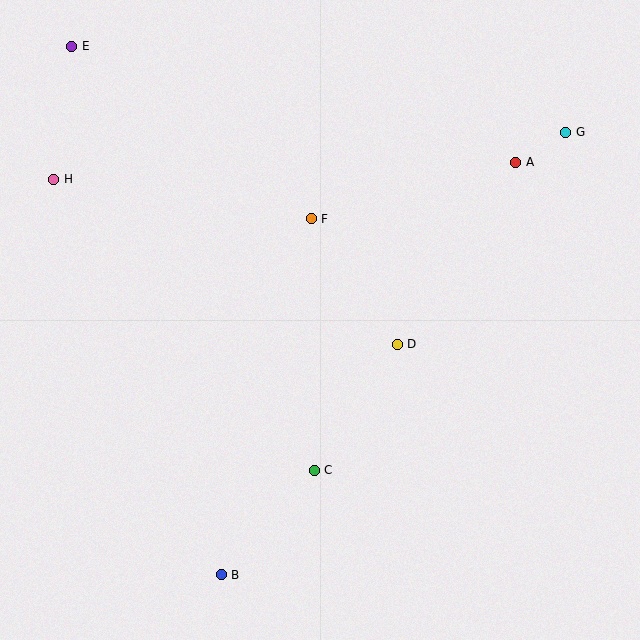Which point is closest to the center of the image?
Point D at (397, 344) is closest to the center.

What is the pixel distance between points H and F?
The distance between H and F is 260 pixels.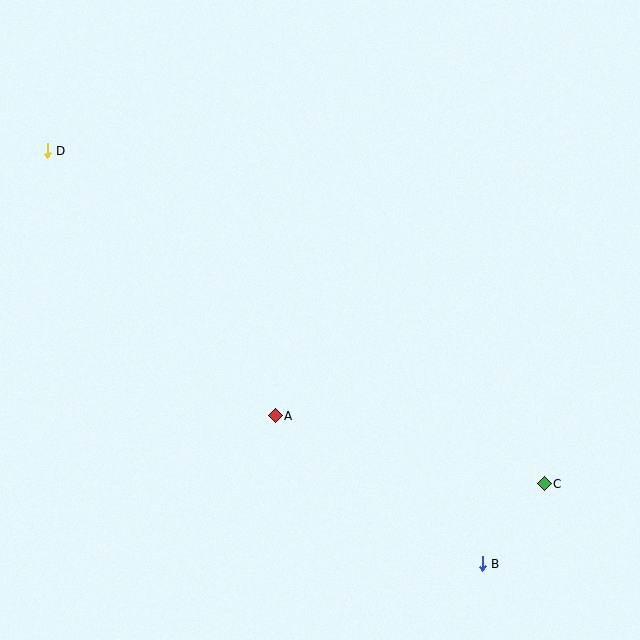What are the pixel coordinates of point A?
Point A is at (275, 416).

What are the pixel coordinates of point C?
Point C is at (544, 484).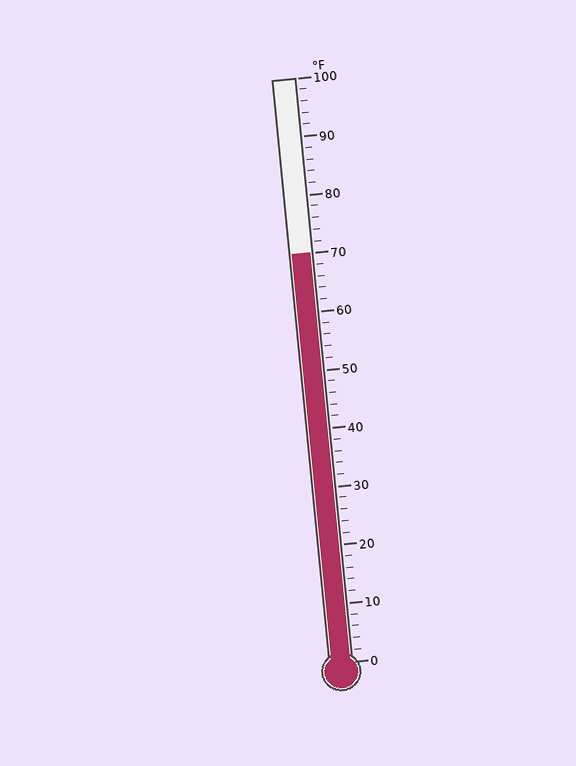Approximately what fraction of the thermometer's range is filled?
The thermometer is filled to approximately 70% of its range.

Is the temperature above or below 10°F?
The temperature is above 10°F.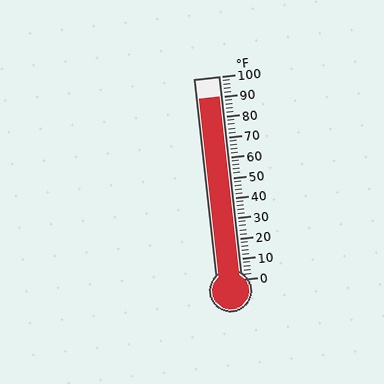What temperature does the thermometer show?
The thermometer shows approximately 90°F.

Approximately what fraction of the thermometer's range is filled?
The thermometer is filled to approximately 90% of its range.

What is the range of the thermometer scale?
The thermometer scale ranges from 0°F to 100°F.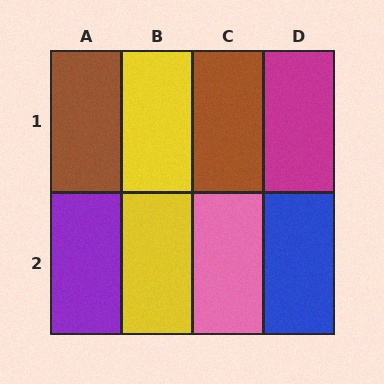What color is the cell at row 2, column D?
Blue.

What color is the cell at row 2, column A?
Purple.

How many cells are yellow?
2 cells are yellow.